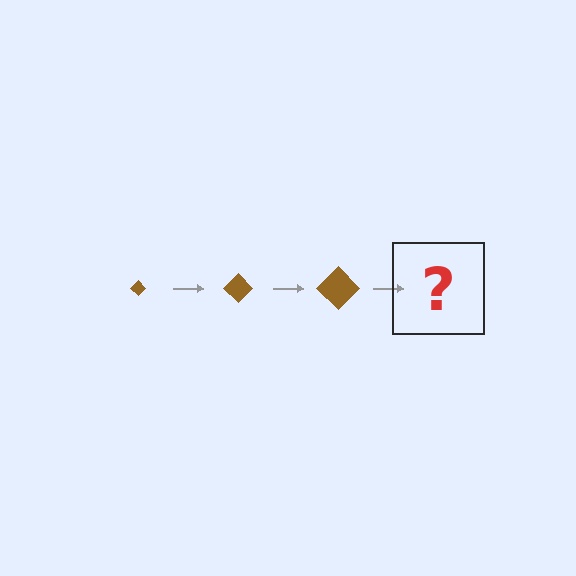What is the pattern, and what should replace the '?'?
The pattern is that the diamond gets progressively larger each step. The '?' should be a brown diamond, larger than the previous one.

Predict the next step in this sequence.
The next step is a brown diamond, larger than the previous one.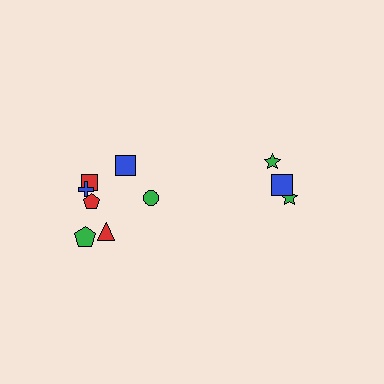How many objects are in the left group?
There are 7 objects.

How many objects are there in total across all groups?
There are 10 objects.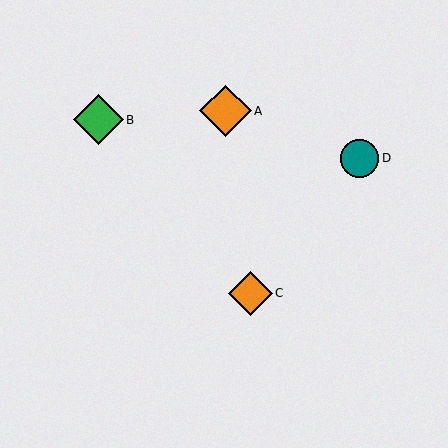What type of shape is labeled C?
Shape C is an orange diamond.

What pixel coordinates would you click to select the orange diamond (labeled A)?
Click at (225, 111) to select the orange diamond A.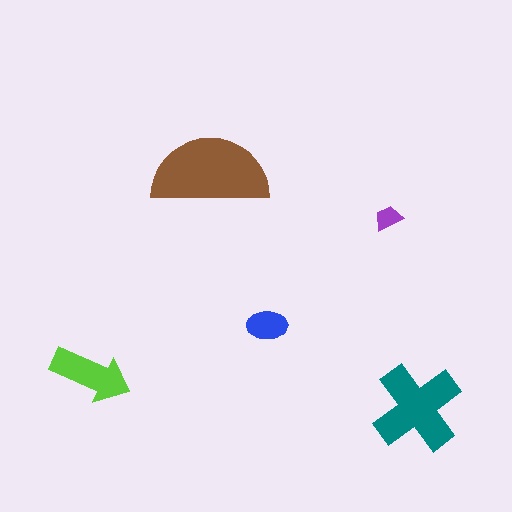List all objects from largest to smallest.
The brown semicircle, the teal cross, the lime arrow, the blue ellipse, the purple trapezoid.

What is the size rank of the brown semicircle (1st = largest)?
1st.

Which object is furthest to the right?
The teal cross is rightmost.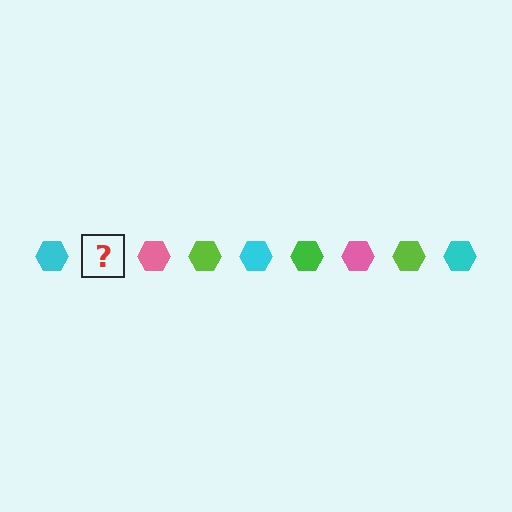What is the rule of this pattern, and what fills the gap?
The rule is that the pattern cycles through cyan, green, pink, lime hexagons. The gap should be filled with a green hexagon.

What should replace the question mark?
The question mark should be replaced with a green hexagon.